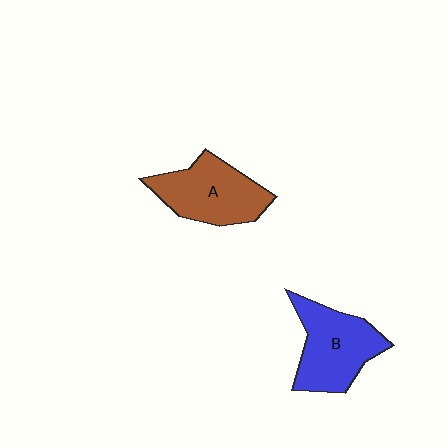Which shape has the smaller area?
Shape A (brown).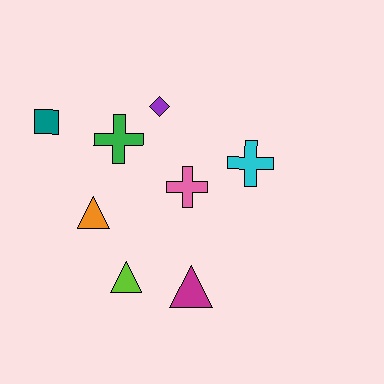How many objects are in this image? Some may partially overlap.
There are 8 objects.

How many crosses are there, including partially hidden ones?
There are 3 crosses.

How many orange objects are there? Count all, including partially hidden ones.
There is 1 orange object.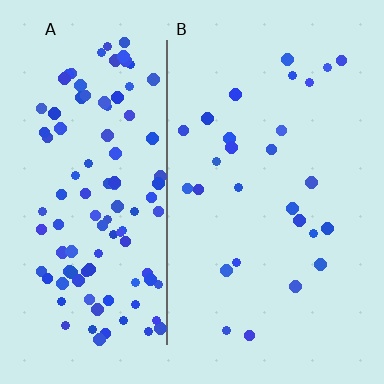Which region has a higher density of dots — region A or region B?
A (the left).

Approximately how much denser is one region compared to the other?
Approximately 4.2× — region A over region B.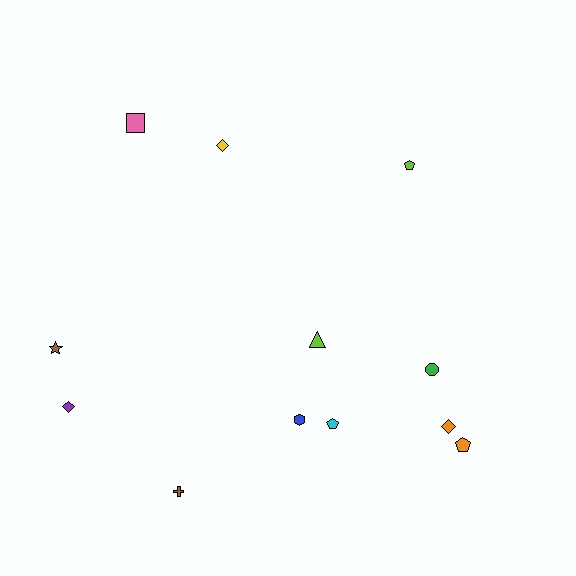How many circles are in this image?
There is 1 circle.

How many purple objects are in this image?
There is 1 purple object.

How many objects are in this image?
There are 12 objects.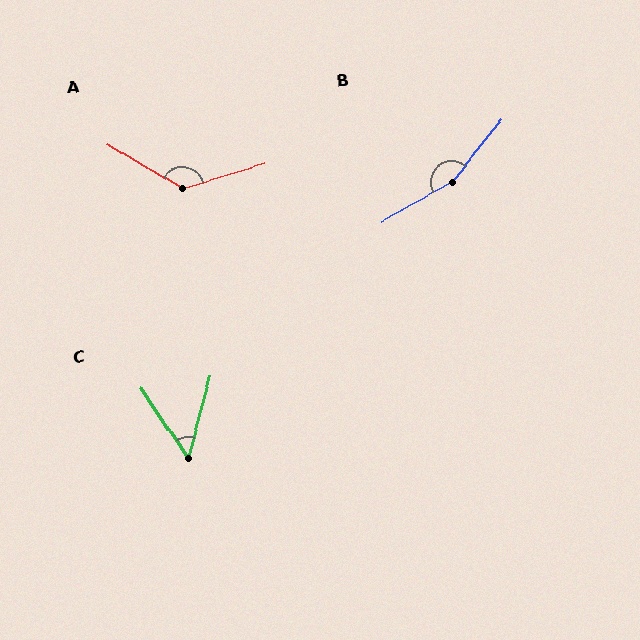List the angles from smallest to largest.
C (49°), A (133°), B (158°).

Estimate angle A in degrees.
Approximately 133 degrees.